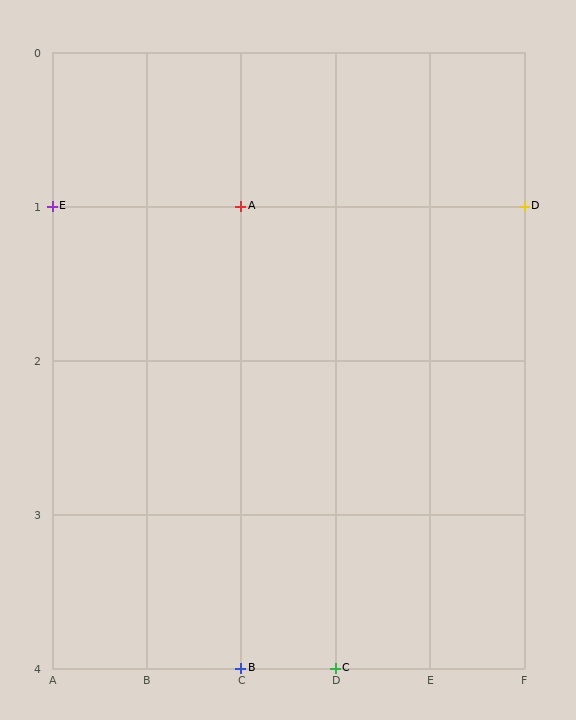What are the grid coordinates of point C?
Point C is at grid coordinates (D, 4).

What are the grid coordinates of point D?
Point D is at grid coordinates (F, 1).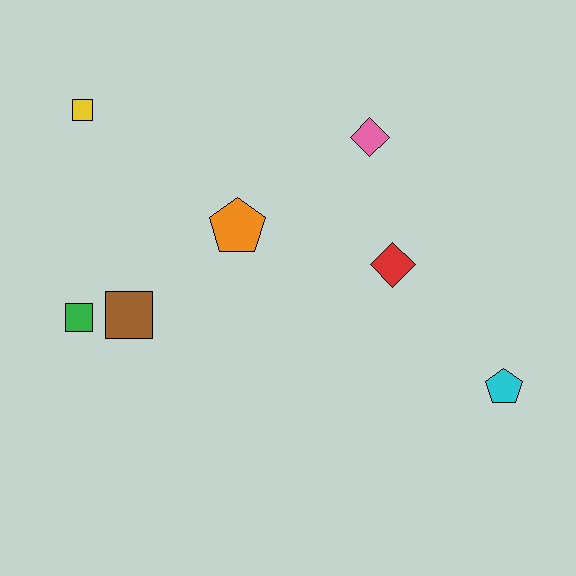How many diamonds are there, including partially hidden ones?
There are 2 diamonds.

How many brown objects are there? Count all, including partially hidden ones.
There is 1 brown object.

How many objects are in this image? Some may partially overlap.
There are 7 objects.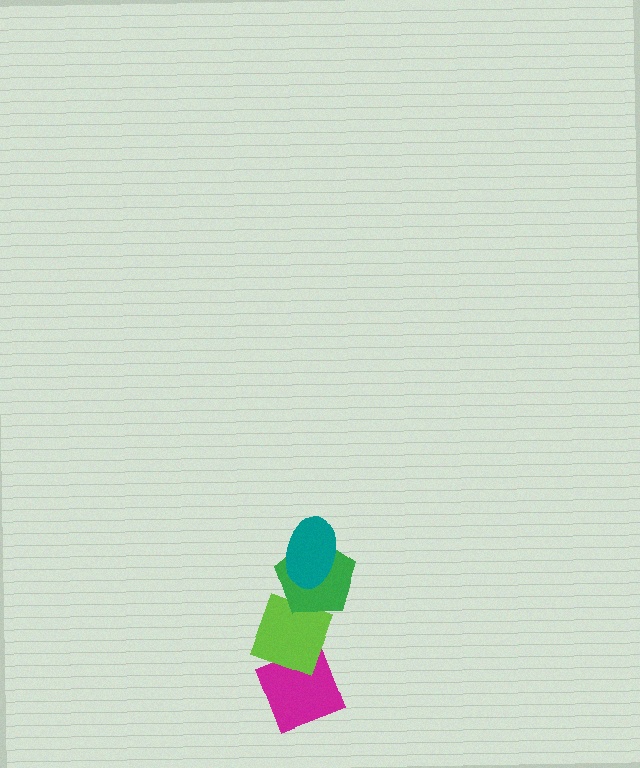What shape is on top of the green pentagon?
The teal ellipse is on top of the green pentagon.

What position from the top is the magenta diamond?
The magenta diamond is 4th from the top.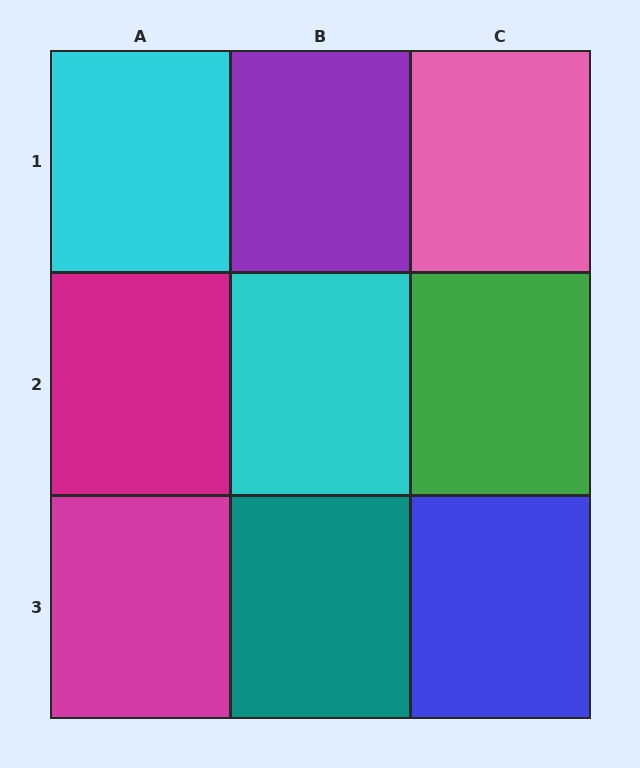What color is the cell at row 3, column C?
Blue.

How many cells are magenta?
2 cells are magenta.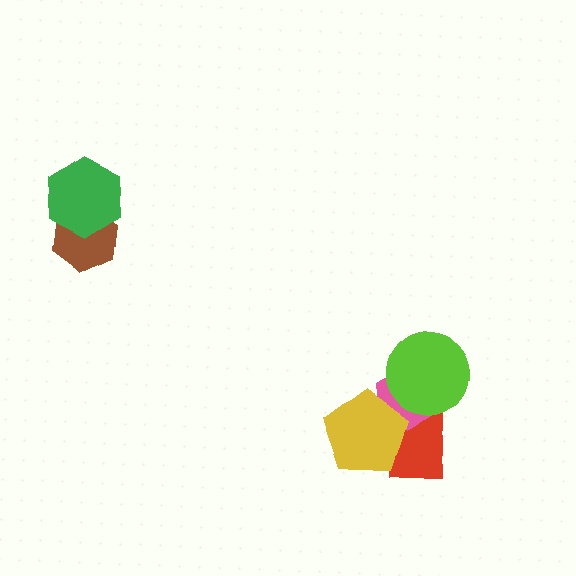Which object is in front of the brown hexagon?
The green hexagon is in front of the brown hexagon.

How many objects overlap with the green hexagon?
1 object overlaps with the green hexagon.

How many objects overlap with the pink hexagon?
3 objects overlap with the pink hexagon.